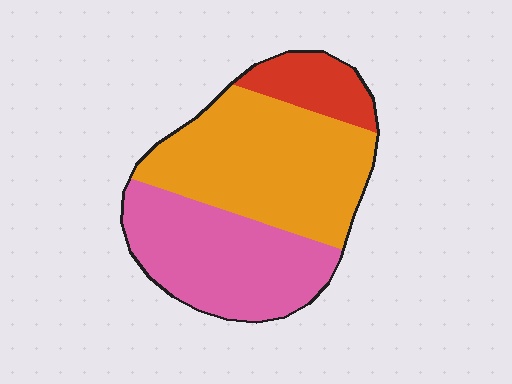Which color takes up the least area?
Red, at roughly 15%.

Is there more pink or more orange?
Orange.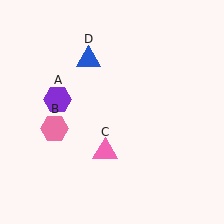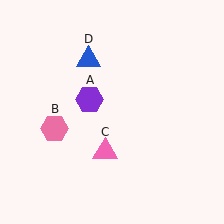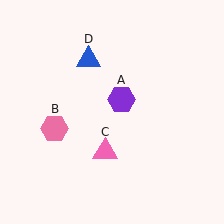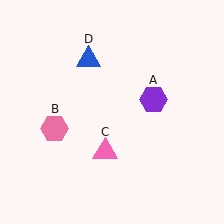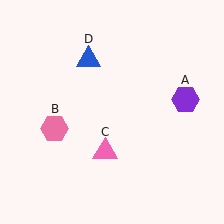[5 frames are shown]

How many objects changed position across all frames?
1 object changed position: purple hexagon (object A).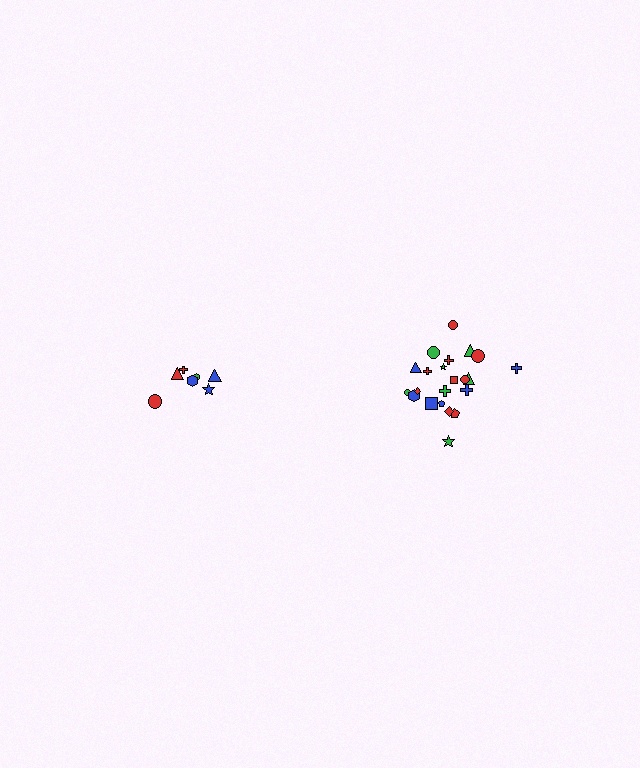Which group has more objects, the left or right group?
The right group.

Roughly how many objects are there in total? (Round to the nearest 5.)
Roughly 30 objects in total.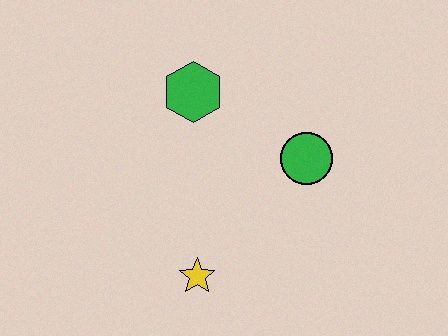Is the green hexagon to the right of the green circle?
No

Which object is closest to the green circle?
The green hexagon is closest to the green circle.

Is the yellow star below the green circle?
Yes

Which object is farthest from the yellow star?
The green hexagon is farthest from the yellow star.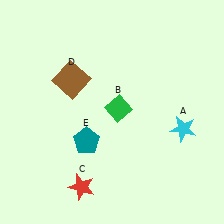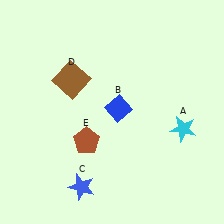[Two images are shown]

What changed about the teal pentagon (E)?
In Image 1, E is teal. In Image 2, it changed to brown.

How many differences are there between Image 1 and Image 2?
There are 3 differences between the two images.